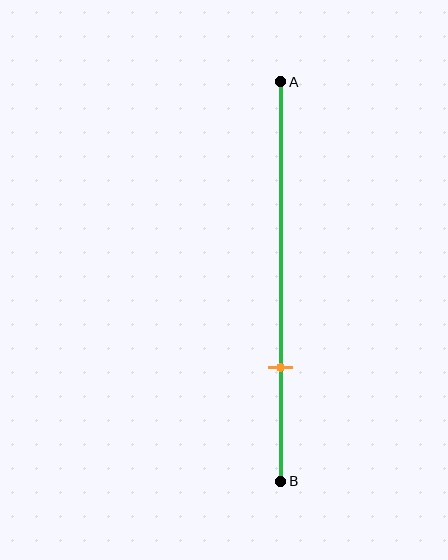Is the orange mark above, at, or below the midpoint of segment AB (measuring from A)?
The orange mark is below the midpoint of segment AB.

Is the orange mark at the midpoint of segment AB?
No, the mark is at about 70% from A, not at the 50% midpoint.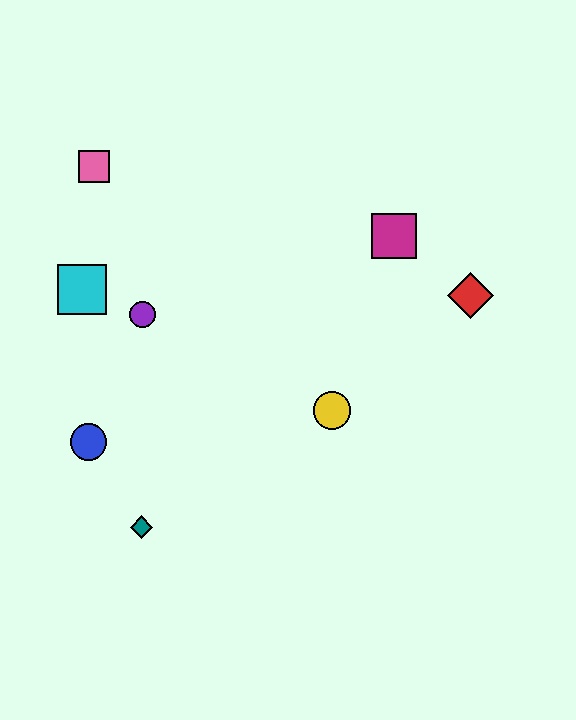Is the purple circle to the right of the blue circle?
Yes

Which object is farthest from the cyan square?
The red diamond is farthest from the cyan square.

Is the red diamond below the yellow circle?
No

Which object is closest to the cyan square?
The purple circle is closest to the cyan square.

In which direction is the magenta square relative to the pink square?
The magenta square is to the right of the pink square.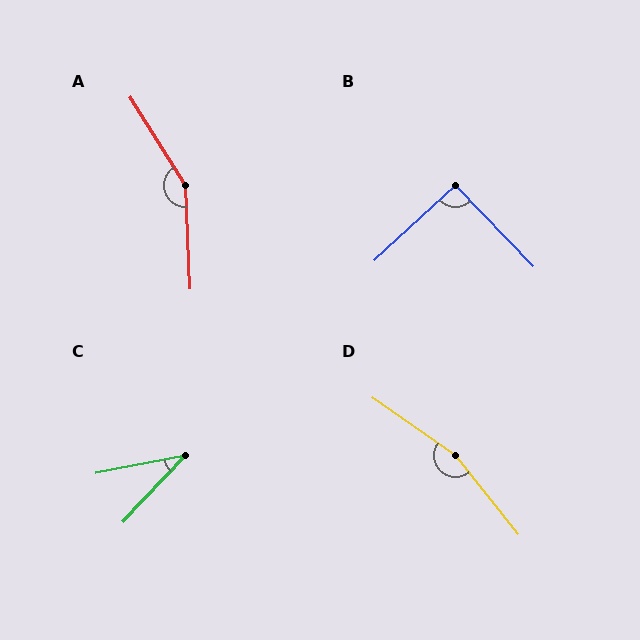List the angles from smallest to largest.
C (36°), B (91°), A (151°), D (164°).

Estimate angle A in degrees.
Approximately 151 degrees.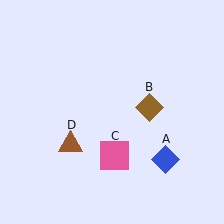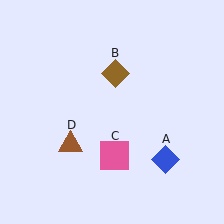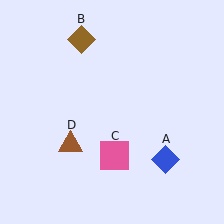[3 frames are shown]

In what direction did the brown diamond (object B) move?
The brown diamond (object B) moved up and to the left.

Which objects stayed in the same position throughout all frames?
Blue diamond (object A) and pink square (object C) and brown triangle (object D) remained stationary.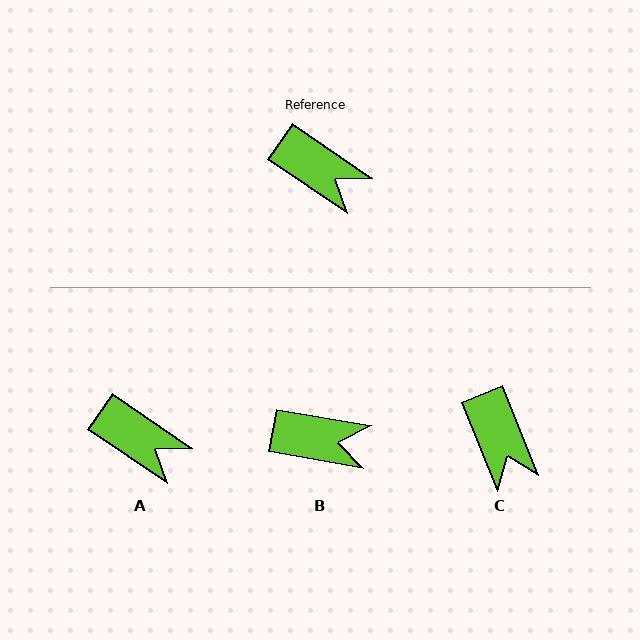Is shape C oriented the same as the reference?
No, it is off by about 34 degrees.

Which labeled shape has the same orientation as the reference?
A.